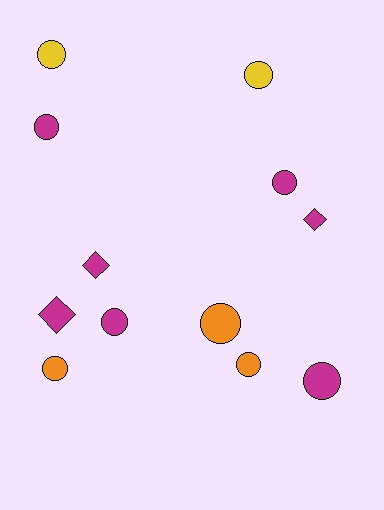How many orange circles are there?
There are 3 orange circles.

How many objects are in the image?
There are 12 objects.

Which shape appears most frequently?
Circle, with 9 objects.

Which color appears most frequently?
Magenta, with 7 objects.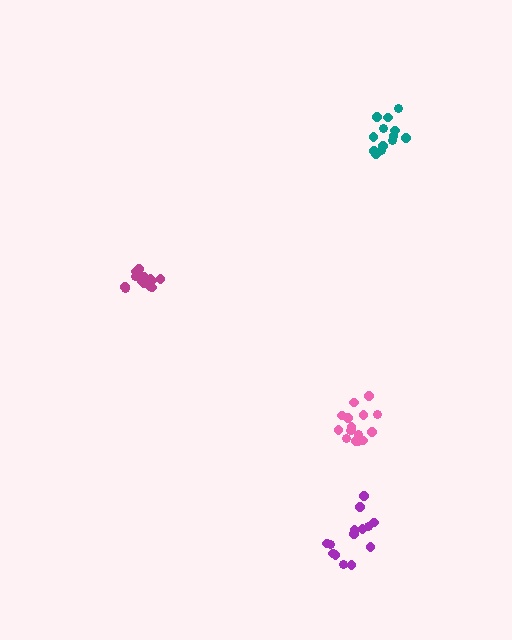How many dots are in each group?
Group 1: 14 dots, Group 2: 13 dots, Group 3: 14 dots, Group 4: 16 dots (57 total).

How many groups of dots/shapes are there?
There are 4 groups.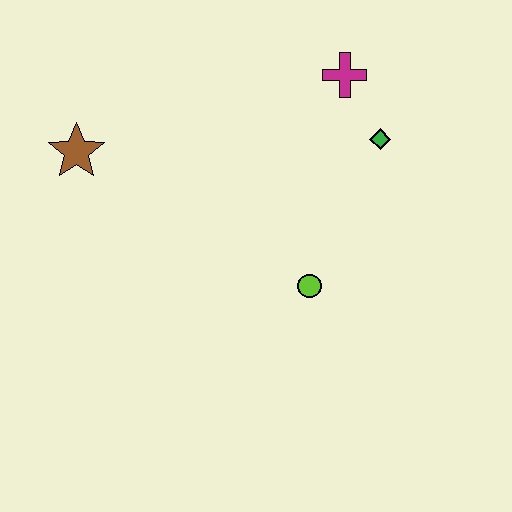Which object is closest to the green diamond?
The magenta cross is closest to the green diamond.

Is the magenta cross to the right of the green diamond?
No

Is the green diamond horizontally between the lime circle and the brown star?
No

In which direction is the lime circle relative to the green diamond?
The lime circle is below the green diamond.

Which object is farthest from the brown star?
The green diamond is farthest from the brown star.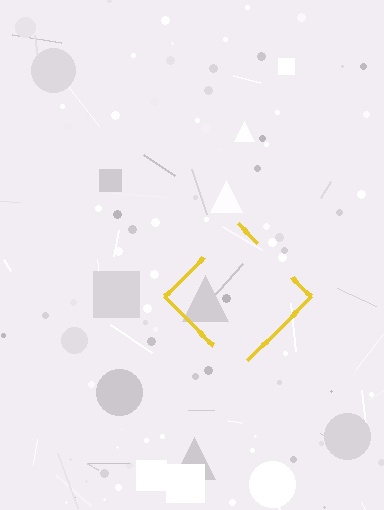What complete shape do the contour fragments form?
The contour fragments form a diamond.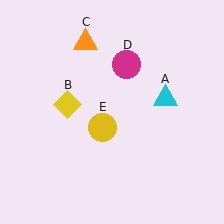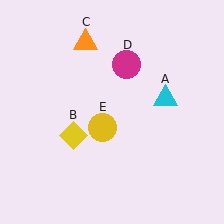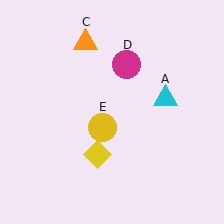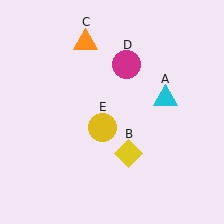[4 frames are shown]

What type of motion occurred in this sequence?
The yellow diamond (object B) rotated counterclockwise around the center of the scene.